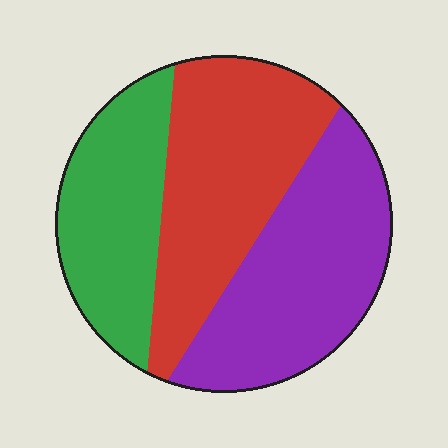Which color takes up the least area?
Green, at roughly 25%.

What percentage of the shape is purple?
Purple takes up about three eighths (3/8) of the shape.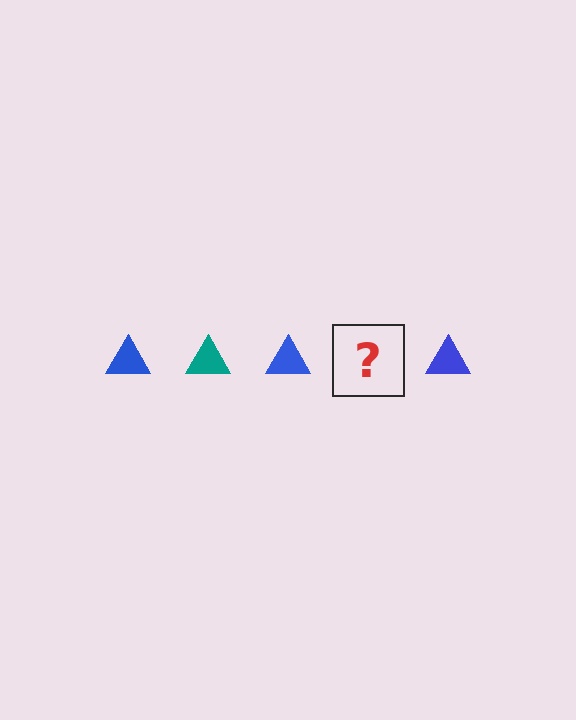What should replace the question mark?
The question mark should be replaced with a teal triangle.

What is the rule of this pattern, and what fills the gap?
The rule is that the pattern cycles through blue, teal triangles. The gap should be filled with a teal triangle.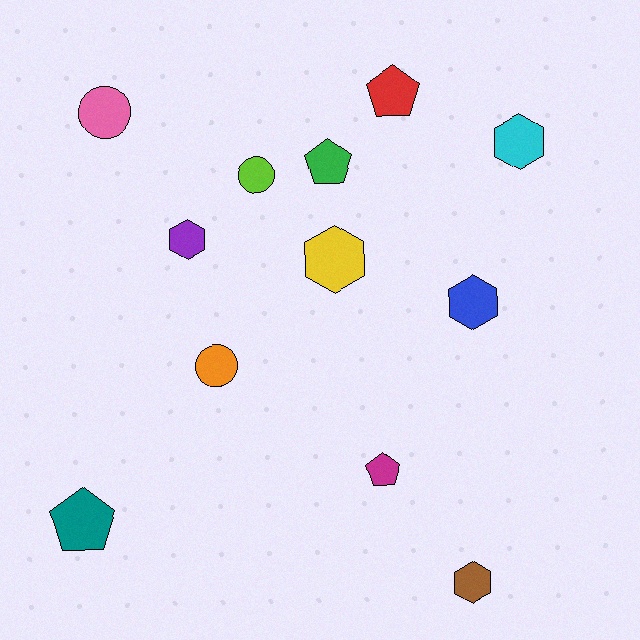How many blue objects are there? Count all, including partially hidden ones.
There is 1 blue object.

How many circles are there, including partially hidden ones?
There are 3 circles.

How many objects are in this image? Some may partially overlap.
There are 12 objects.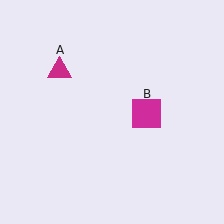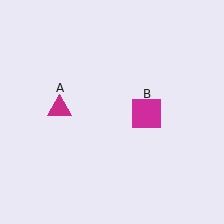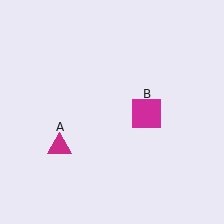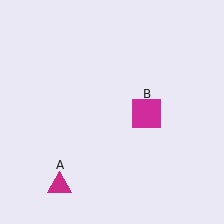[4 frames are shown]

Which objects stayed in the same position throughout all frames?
Magenta square (object B) remained stationary.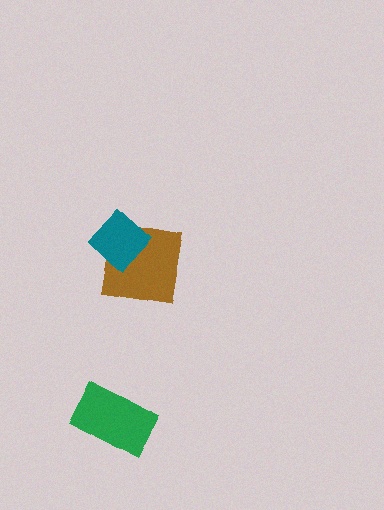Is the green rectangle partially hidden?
No, no other shape covers it.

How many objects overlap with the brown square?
1 object overlaps with the brown square.